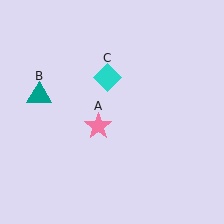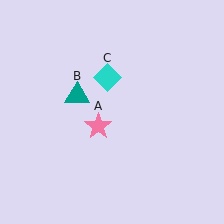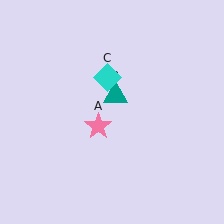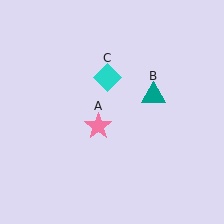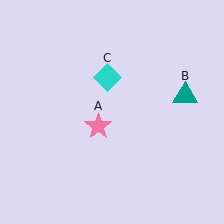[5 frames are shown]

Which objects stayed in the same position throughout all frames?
Pink star (object A) and cyan diamond (object C) remained stationary.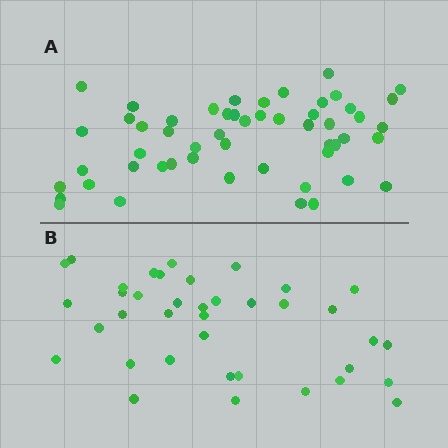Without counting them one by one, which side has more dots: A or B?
Region A (the top region) has more dots.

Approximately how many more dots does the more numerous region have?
Region A has approximately 15 more dots than region B.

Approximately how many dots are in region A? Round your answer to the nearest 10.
About 50 dots. (The exact count is 53, which rounds to 50.)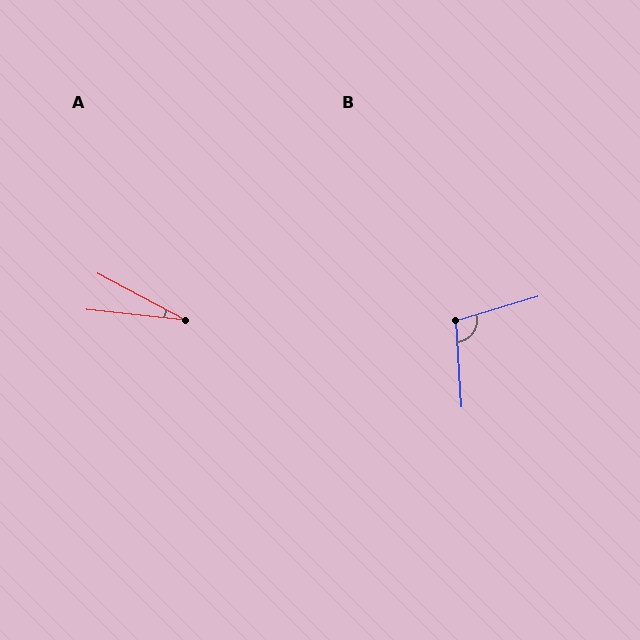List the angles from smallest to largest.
A (22°), B (103°).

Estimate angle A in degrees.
Approximately 22 degrees.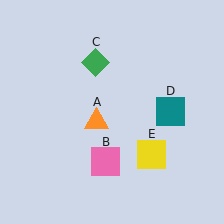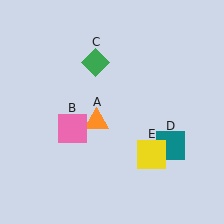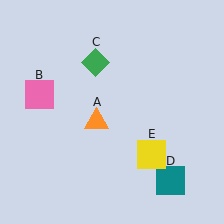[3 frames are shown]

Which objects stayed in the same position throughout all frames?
Orange triangle (object A) and green diamond (object C) and yellow square (object E) remained stationary.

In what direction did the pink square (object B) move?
The pink square (object B) moved up and to the left.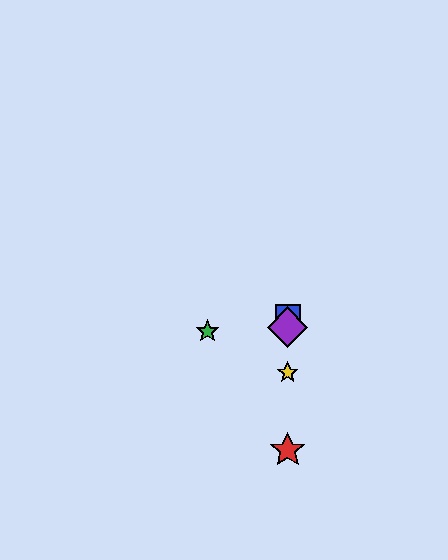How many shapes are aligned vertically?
4 shapes (the red star, the blue square, the yellow star, the purple diamond) are aligned vertically.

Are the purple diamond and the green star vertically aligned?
No, the purple diamond is at x≈288 and the green star is at x≈208.